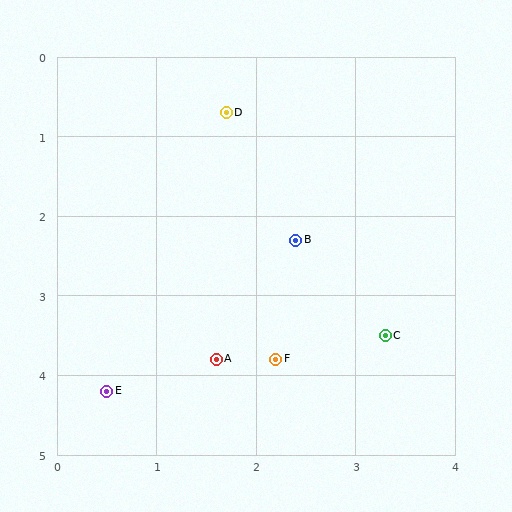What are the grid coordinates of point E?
Point E is at approximately (0.5, 4.2).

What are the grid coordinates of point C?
Point C is at approximately (3.3, 3.5).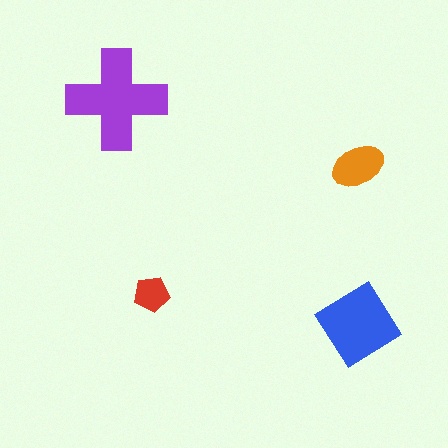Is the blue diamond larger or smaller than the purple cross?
Smaller.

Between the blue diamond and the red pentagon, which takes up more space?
The blue diamond.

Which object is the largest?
The purple cross.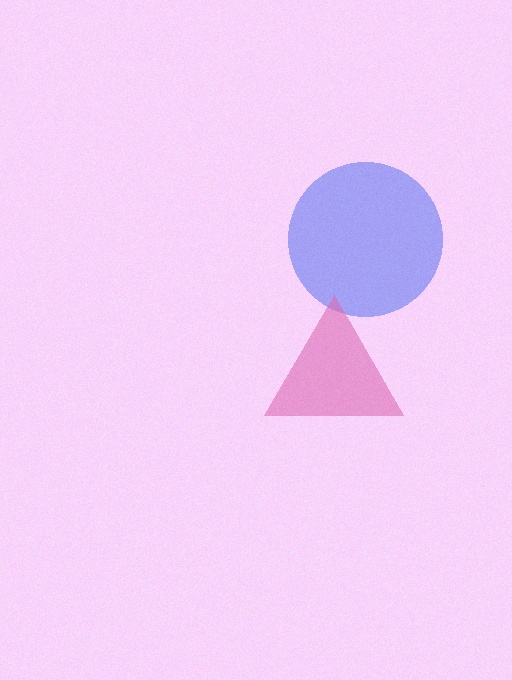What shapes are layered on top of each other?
The layered shapes are: a blue circle, a pink triangle.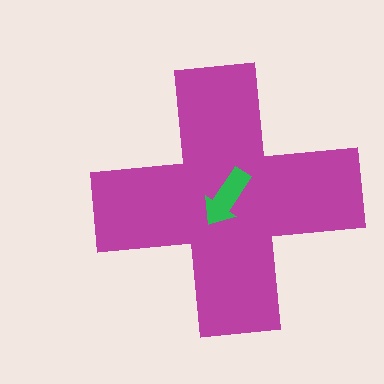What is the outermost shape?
The magenta cross.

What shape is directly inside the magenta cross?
The green arrow.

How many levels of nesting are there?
2.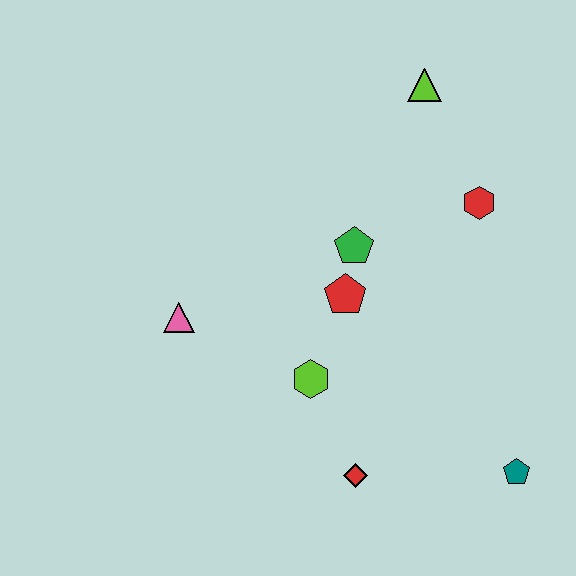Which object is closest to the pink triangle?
The lime hexagon is closest to the pink triangle.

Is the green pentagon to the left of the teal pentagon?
Yes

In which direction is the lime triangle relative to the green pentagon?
The lime triangle is above the green pentagon.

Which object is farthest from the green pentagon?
The teal pentagon is farthest from the green pentagon.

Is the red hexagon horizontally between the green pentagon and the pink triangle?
No